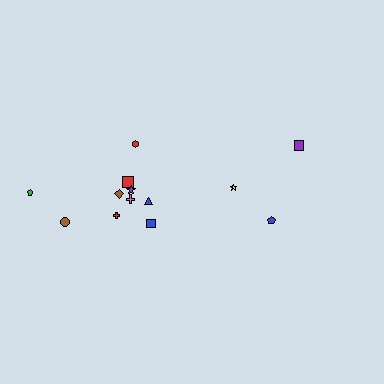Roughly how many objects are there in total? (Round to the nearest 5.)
Roughly 15 objects in total.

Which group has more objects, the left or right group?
The left group.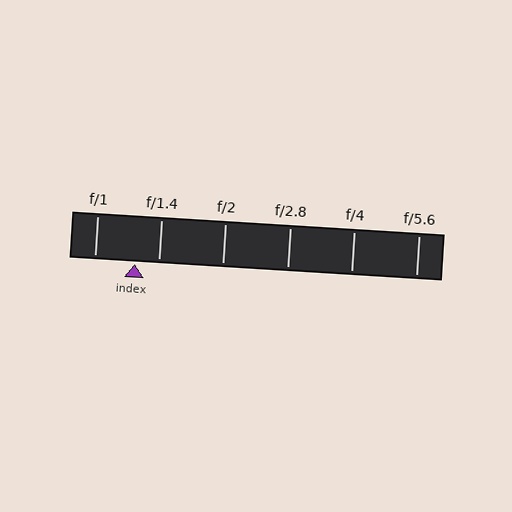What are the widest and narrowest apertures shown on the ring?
The widest aperture shown is f/1 and the narrowest is f/5.6.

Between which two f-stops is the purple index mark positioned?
The index mark is between f/1 and f/1.4.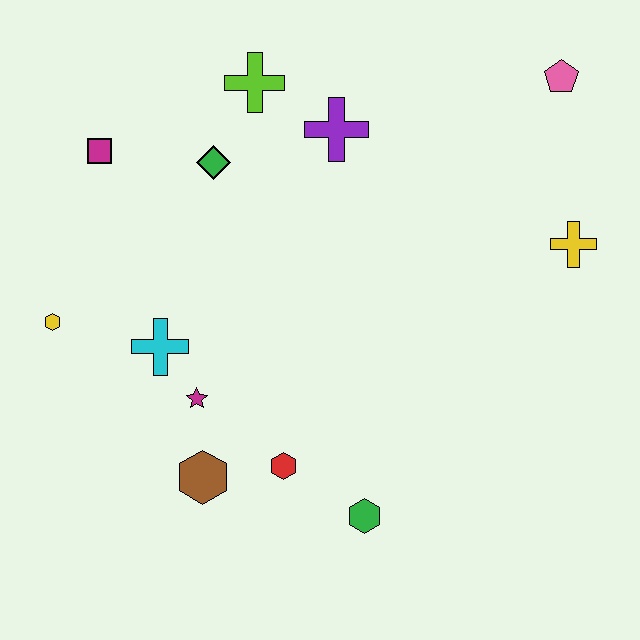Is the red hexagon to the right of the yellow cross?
No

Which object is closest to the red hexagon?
The brown hexagon is closest to the red hexagon.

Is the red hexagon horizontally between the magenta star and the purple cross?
Yes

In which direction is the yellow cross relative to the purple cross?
The yellow cross is to the right of the purple cross.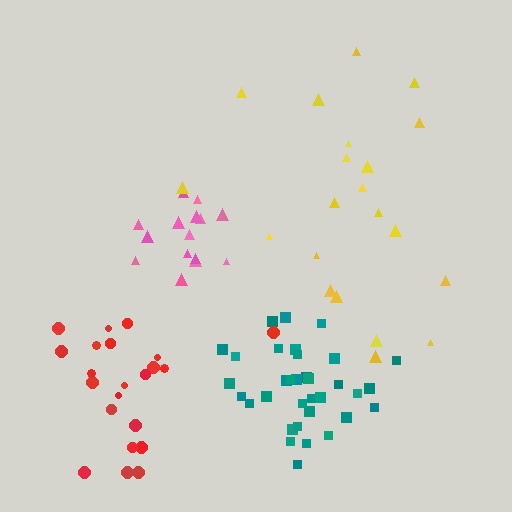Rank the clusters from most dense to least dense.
teal, red, pink, yellow.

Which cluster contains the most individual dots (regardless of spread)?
Teal (34).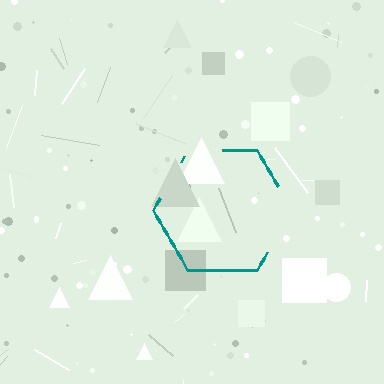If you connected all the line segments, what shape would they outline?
They would outline a hexagon.